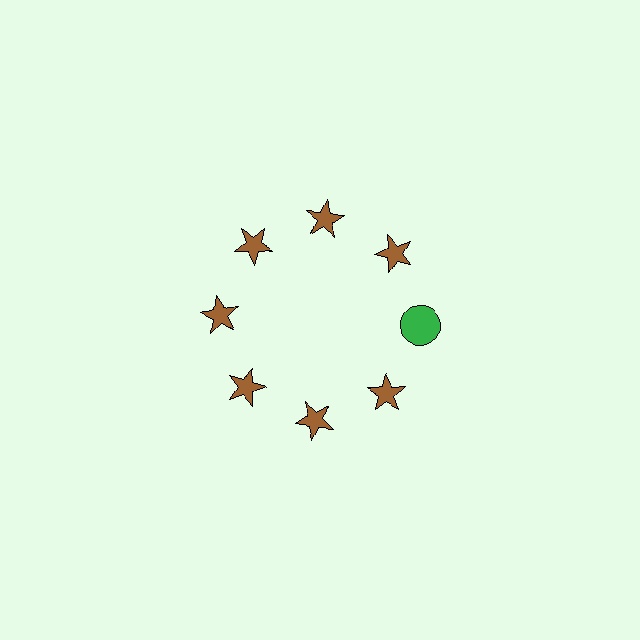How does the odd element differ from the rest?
It differs in both color (green instead of brown) and shape (circle instead of star).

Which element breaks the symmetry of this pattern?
The green circle at roughly the 3 o'clock position breaks the symmetry. All other shapes are brown stars.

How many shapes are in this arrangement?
There are 8 shapes arranged in a ring pattern.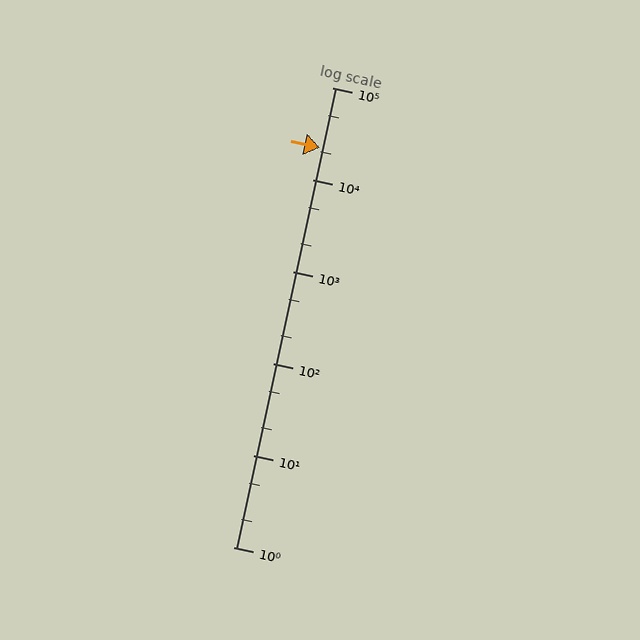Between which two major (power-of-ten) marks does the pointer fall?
The pointer is between 10000 and 100000.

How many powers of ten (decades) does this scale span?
The scale spans 5 decades, from 1 to 100000.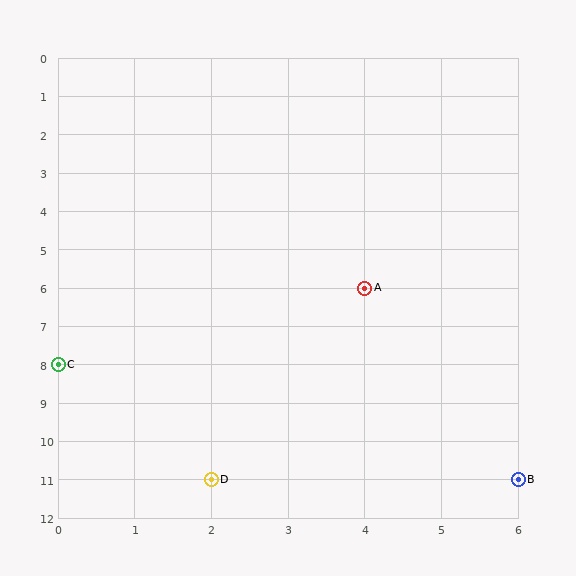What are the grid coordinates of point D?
Point D is at grid coordinates (2, 11).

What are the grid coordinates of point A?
Point A is at grid coordinates (4, 6).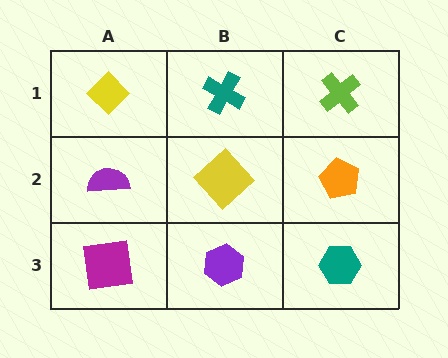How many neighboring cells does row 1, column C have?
2.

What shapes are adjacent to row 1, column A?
A purple semicircle (row 2, column A), a teal cross (row 1, column B).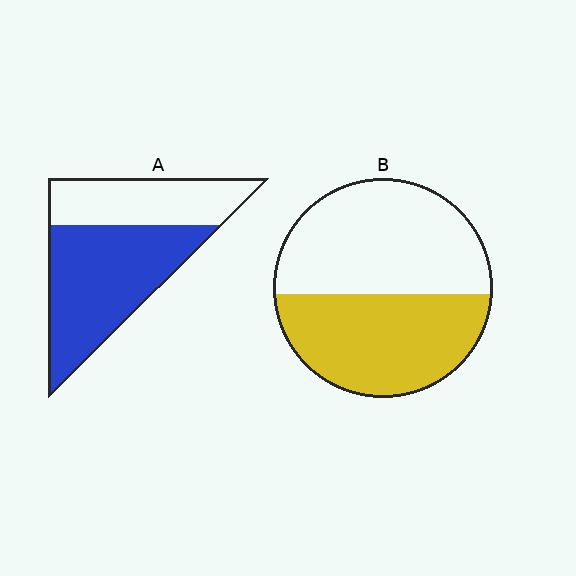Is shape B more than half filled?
Roughly half.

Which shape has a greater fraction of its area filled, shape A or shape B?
Shape A.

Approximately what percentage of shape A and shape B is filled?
A is approximately 60% and B is approximately 45%.